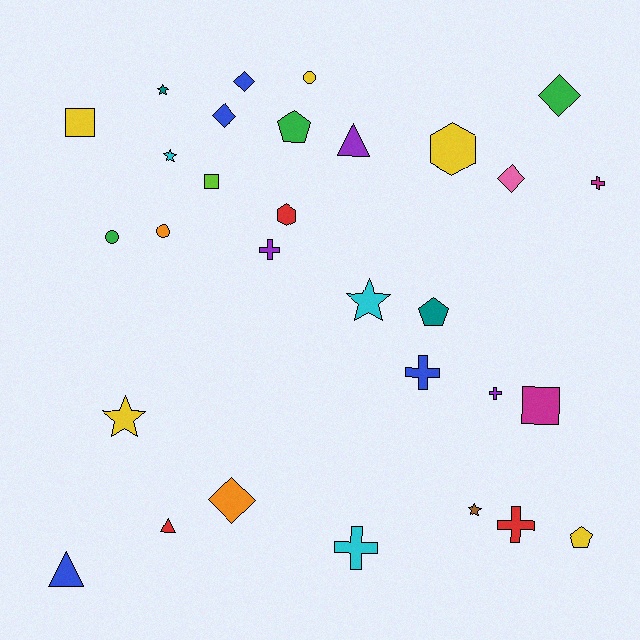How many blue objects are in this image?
There are 4 blue objects.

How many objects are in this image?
There are 30 objects.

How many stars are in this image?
There are 5 stars.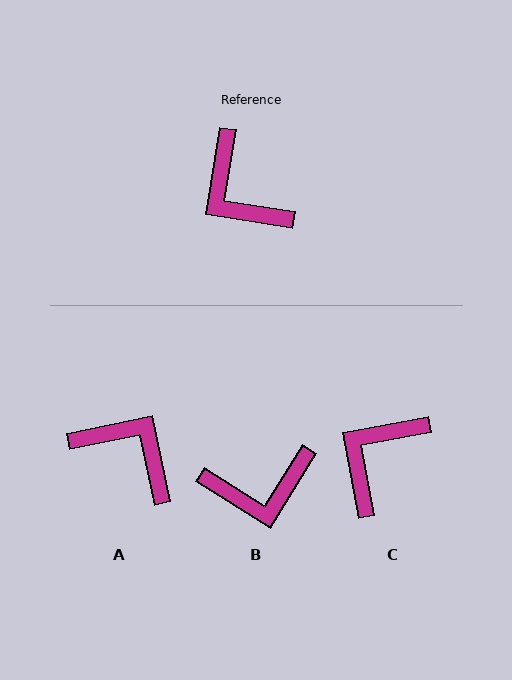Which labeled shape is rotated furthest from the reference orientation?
A, about 159 degrees away.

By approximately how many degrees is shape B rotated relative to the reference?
Approximately 68 degrees counter-clockwise.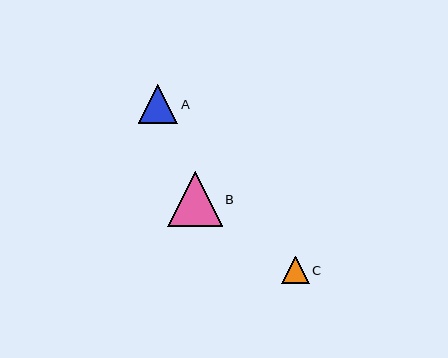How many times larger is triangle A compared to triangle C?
Triangle A is approximately 1.4 times the size of triangle C.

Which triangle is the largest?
Triangle B is the largest with a size of approximately 55 pixels.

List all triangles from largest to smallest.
From largest to smallest: B, A, C.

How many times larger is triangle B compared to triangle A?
Triangle B is approximately 1.4 times the size of triangle A.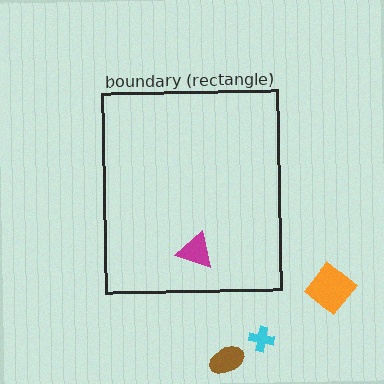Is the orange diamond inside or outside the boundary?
Outside.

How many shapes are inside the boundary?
1 inside, 3 outside.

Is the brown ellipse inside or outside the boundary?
Outside.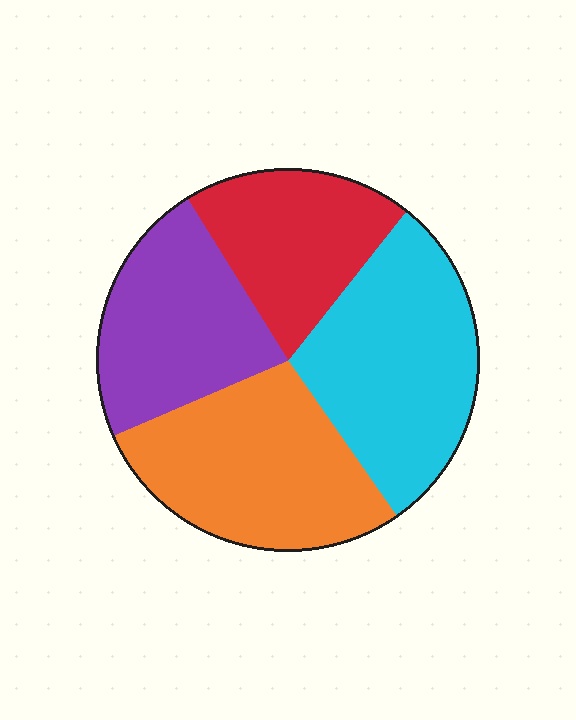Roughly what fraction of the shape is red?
Red takes up about one fifth (1/5) of the shape.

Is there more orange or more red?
Orange.